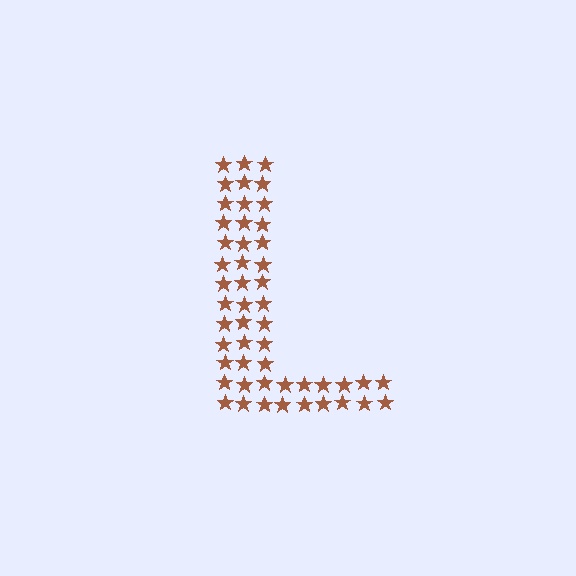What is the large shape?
The large shape is the letter L.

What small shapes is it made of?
It is made of small stars.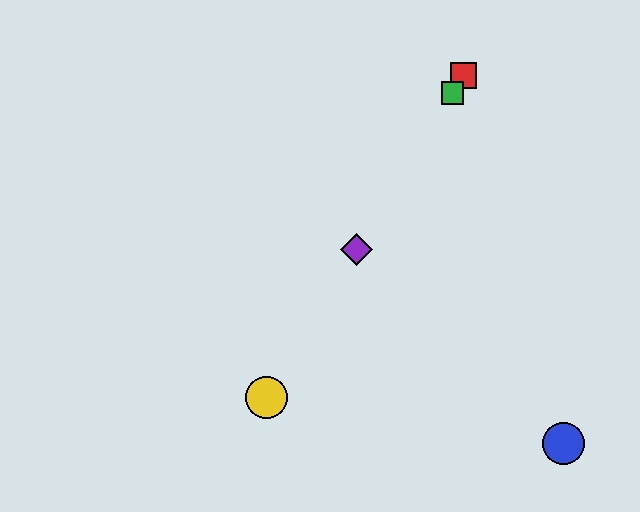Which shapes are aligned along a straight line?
The red square, the green square, the yellow circle, the purple diamond are aligned along a straight line.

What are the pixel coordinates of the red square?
The red square is at (463, 76).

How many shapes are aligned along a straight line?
4 shapes (the red square, the green square, the yellow circle, the purple diamond) are aligned along a straight line.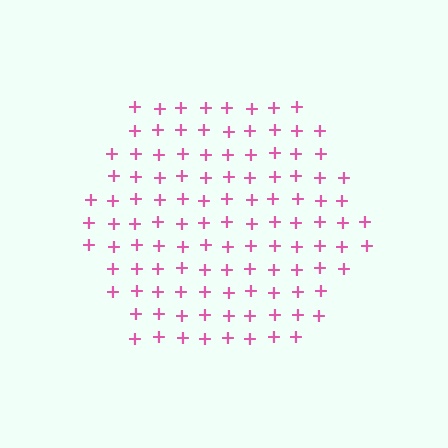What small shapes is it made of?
It is made of small plus signs.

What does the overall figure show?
The overall figure shows a hexagon.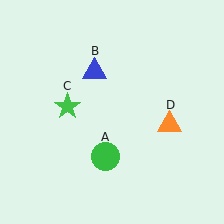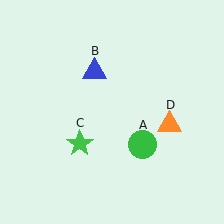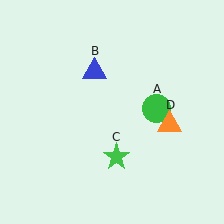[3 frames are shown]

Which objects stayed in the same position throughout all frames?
Blue triangle (object B) and orange triangle (object D) remained stationary.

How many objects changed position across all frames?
2 objects changed position: green circle (object A), green star (object C).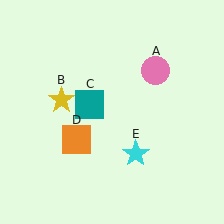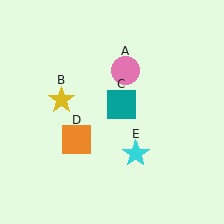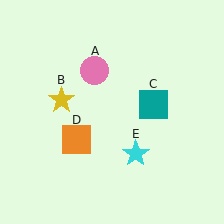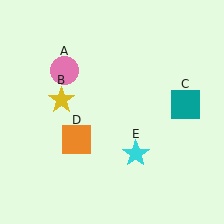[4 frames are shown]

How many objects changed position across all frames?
2 objects changed position: pink circle (object A), teal square (object C).